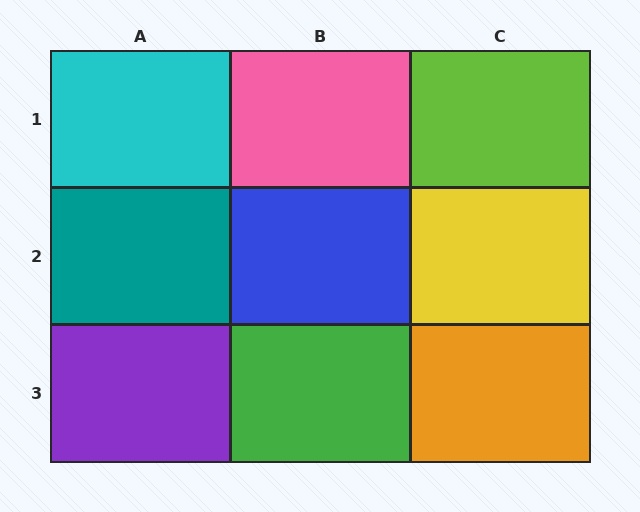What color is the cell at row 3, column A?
Purple.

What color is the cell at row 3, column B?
Green.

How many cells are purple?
1 cell is purple.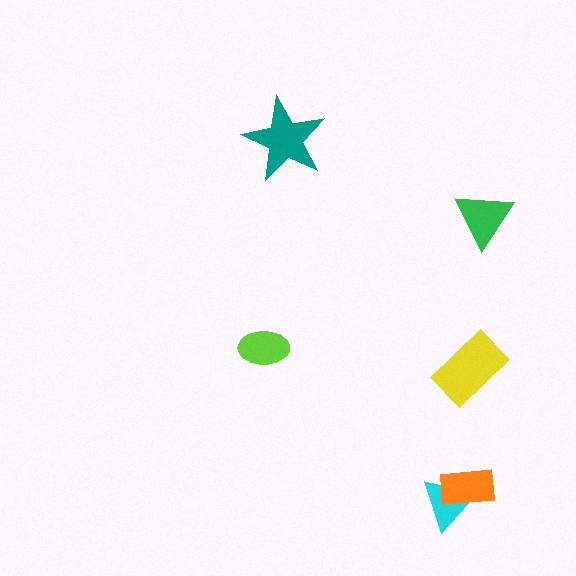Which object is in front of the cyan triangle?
The orange rectangle is in front of the cyan triangle.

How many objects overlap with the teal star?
0 objects overlap with the teal star.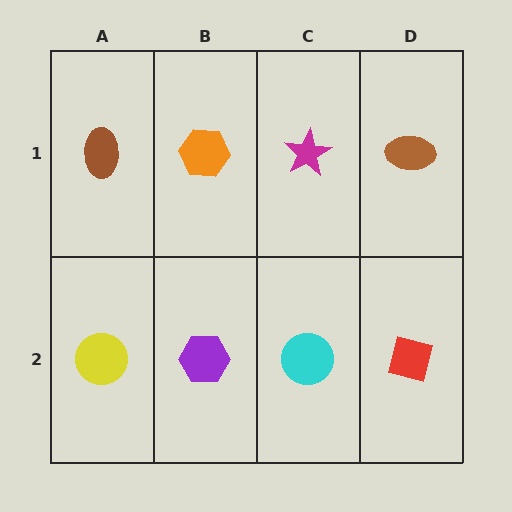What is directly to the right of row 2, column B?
A cyan circle.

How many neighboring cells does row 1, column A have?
2.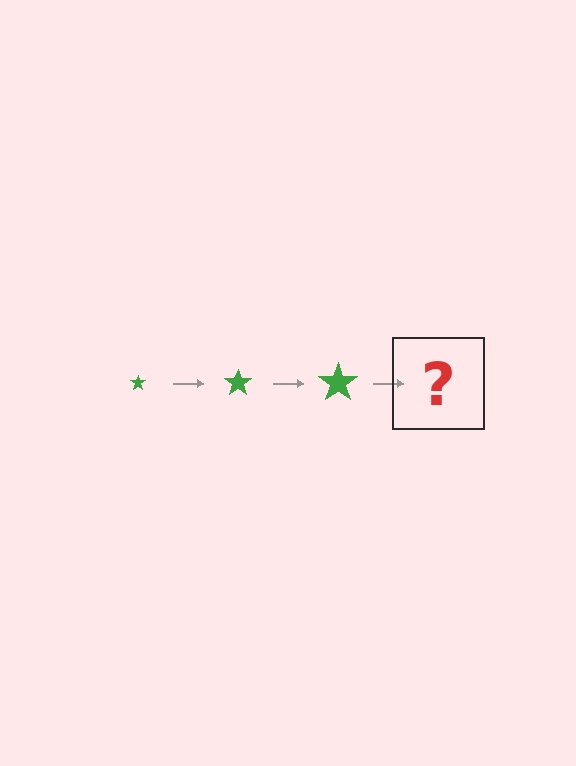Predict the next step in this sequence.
The next step is a green star, larger than the previous one.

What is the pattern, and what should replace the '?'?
The pattern is that the star gets progressively larger each step. The '?' should be a green star, larger than the previous one.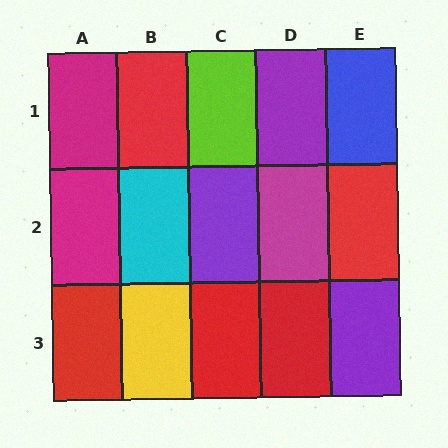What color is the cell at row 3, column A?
Red.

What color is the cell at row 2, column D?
Magenta.